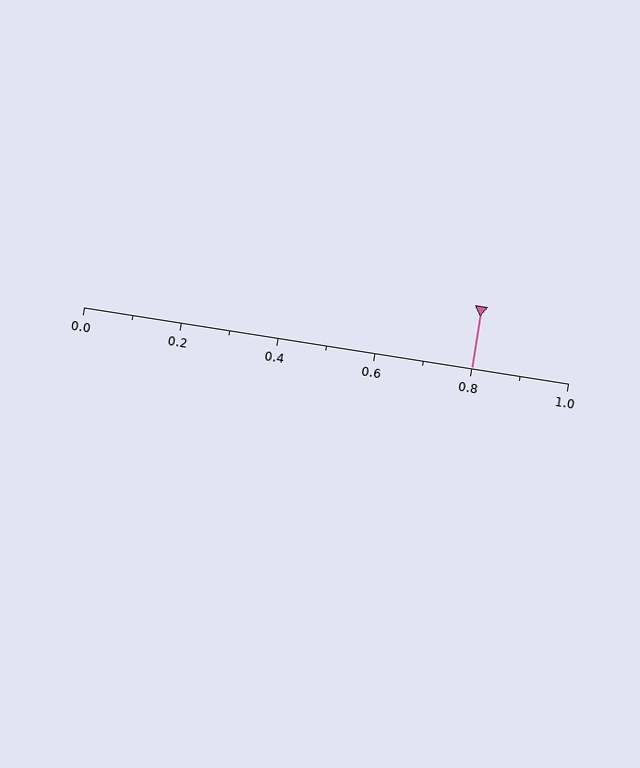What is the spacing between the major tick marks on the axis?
The major ticks are spaced 0.2 apart.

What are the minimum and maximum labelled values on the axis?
The axis runs from 0.0 to 1.0.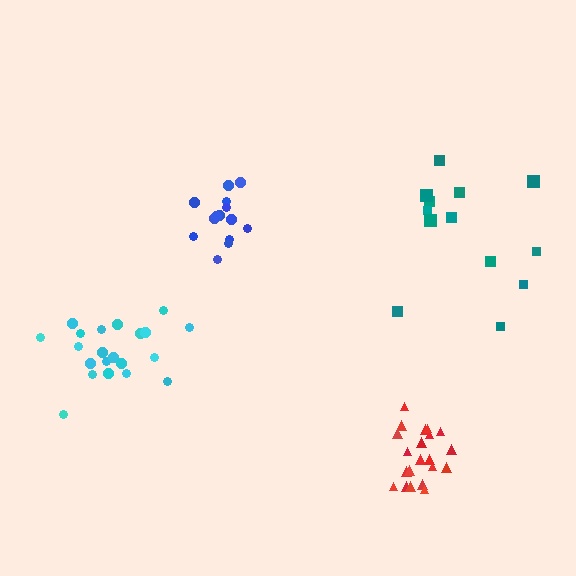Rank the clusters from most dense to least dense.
red, blue, cyan, teal.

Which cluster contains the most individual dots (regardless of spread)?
Red (21).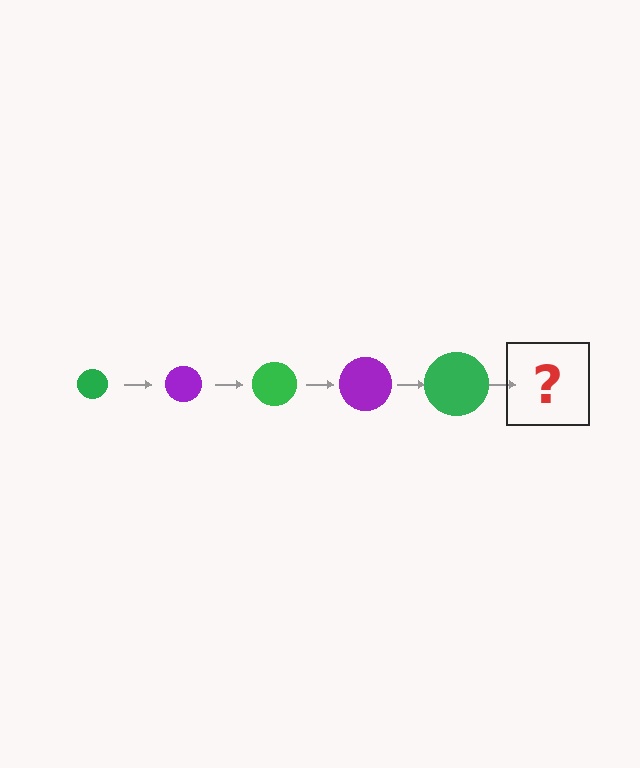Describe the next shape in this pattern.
It should be a purple circle, larger than the previous one.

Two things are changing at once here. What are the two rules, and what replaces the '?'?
The two rules are that the circle grows larger each step and the color cycles through green and purple. The '?' should be a purple circle, larger than the previous one.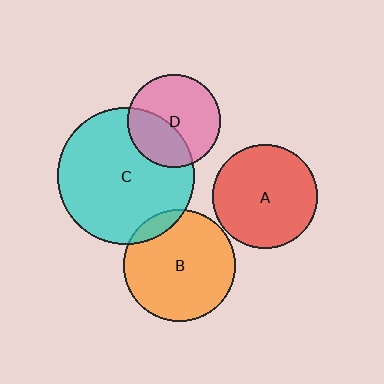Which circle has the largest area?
Circle C (cyan).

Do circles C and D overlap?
Yes.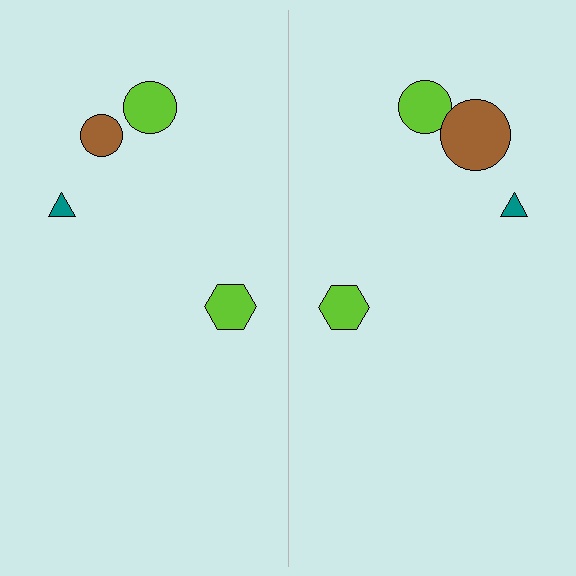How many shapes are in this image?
There are 8 shapes in this image.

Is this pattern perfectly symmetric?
No, the pattern is not perfectly symmetric. The brown circle on the right side has a different size than its mirror counterpart.